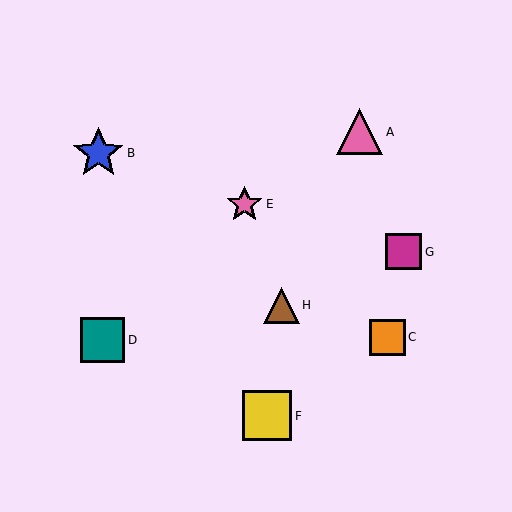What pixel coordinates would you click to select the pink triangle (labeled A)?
Click at (359, 132) to select the pink triangle A.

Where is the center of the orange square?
The center of the orange square is at (387, 337).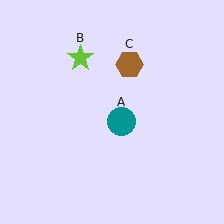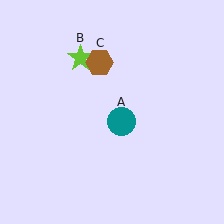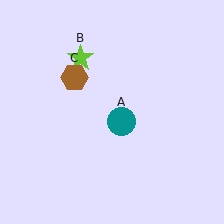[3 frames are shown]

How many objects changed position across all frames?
1 object changed position: brown hexagon (object C).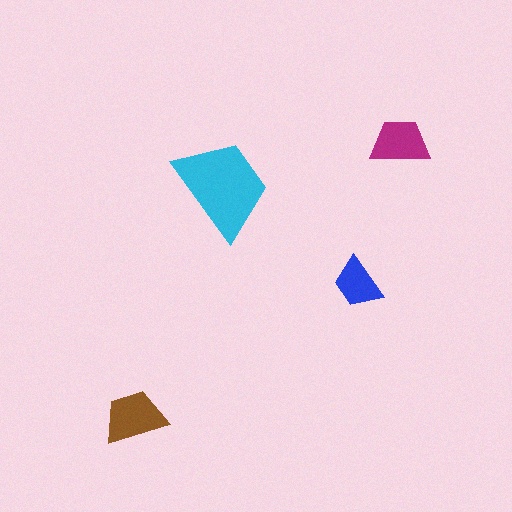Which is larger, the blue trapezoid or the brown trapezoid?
The brown one.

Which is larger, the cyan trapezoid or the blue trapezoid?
The cyan one.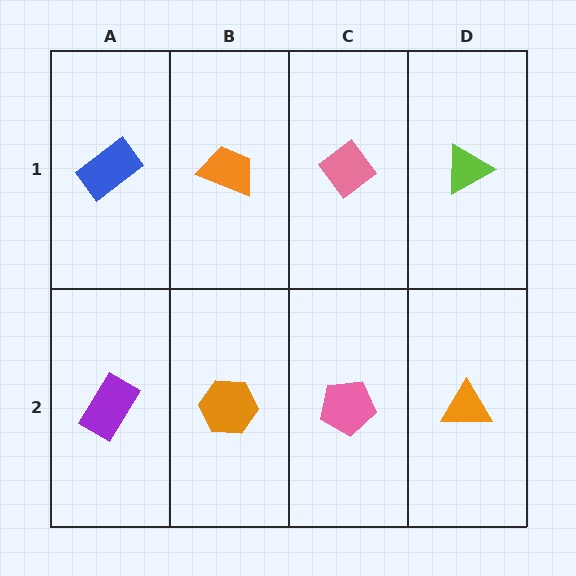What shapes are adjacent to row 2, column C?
A pink diamond (row 1, column C), an orange hexagon (row 2, column B), an orange triangle (row 2, column D).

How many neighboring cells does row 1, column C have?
3.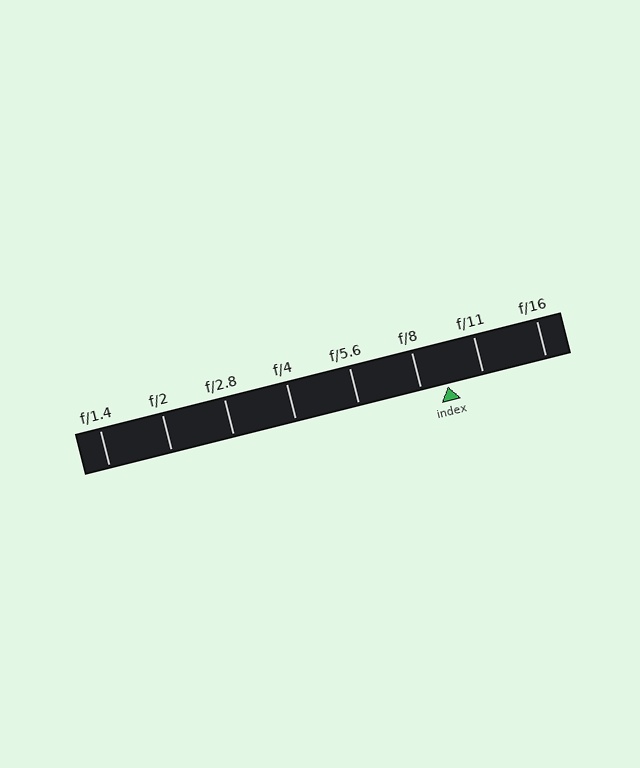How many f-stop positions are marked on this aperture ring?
There are 8 f-stop positions marked.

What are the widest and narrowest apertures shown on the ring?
The widest aperture shown is f/1.4 and the narrowest is f/16.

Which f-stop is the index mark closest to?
The index mark is closest to f/8.